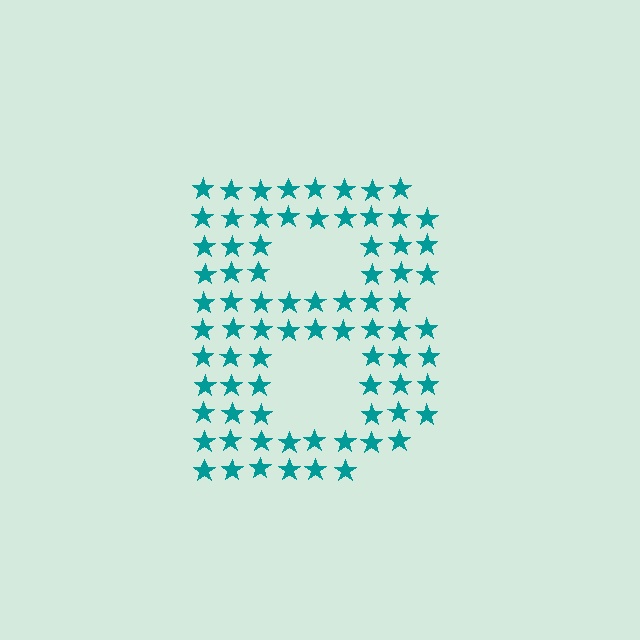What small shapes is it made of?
It is made of small stars.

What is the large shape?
The large shape is the letter B.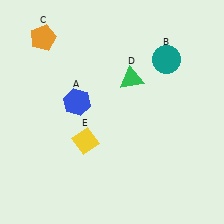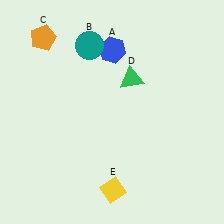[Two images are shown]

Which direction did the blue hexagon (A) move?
The blue hexagon (A) moved up.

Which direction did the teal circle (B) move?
The teal circle (B) moved left.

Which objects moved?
The objects that moved are: the blue hexagon (A), the teal circle (B), the yellow diamond (E).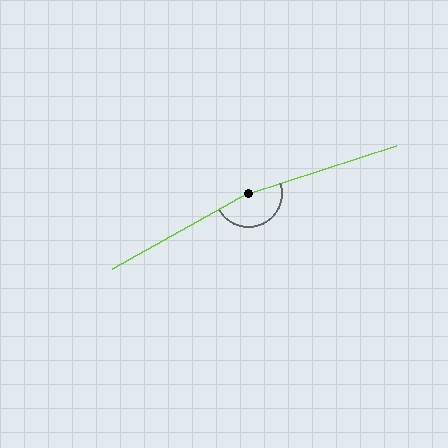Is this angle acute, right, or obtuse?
It is obtuse.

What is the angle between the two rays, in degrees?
Approximately 169 degrees.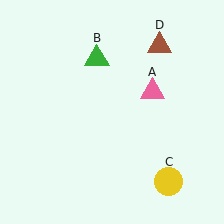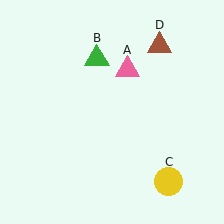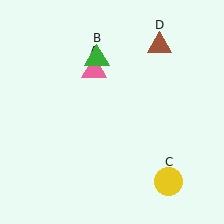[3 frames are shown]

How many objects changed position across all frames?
1 object changed position: pink triangle (object A).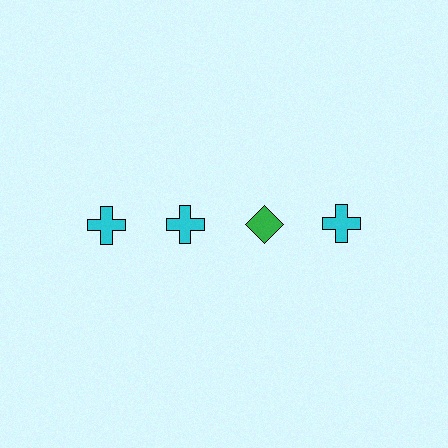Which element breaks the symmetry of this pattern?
The green diamond in the top row, center column breaks the symmetry. All other shapes are cyan crosses.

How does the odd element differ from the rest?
It differs in both color (green instead of cyan) and shape (diamond instead of cross).